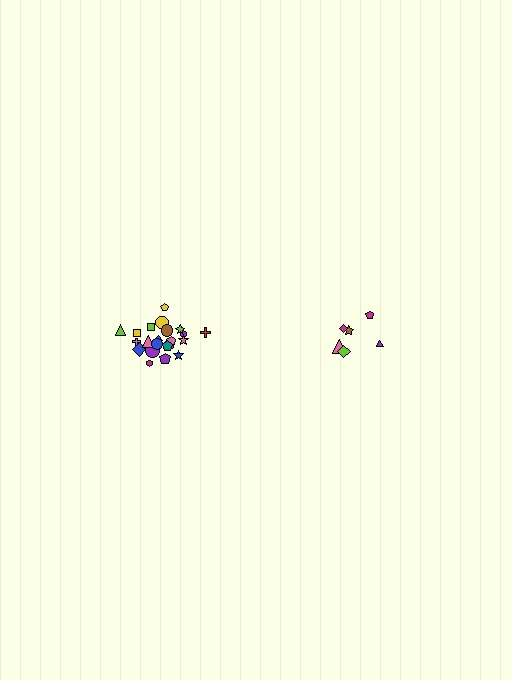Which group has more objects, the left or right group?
The left group.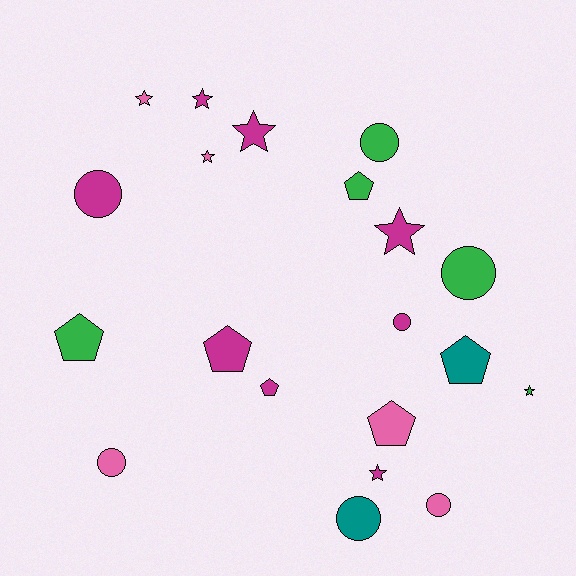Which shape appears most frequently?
Star, with 7 objects.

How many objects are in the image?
There are 20 objects.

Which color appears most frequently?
Magenta, with 8 objects.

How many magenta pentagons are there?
There are 2 magenta pentagons.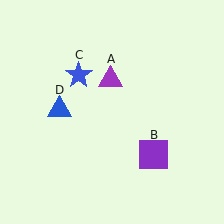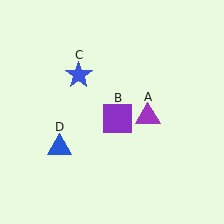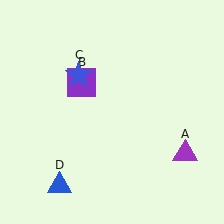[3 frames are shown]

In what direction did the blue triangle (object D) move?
The blue triangle (object D) moved down.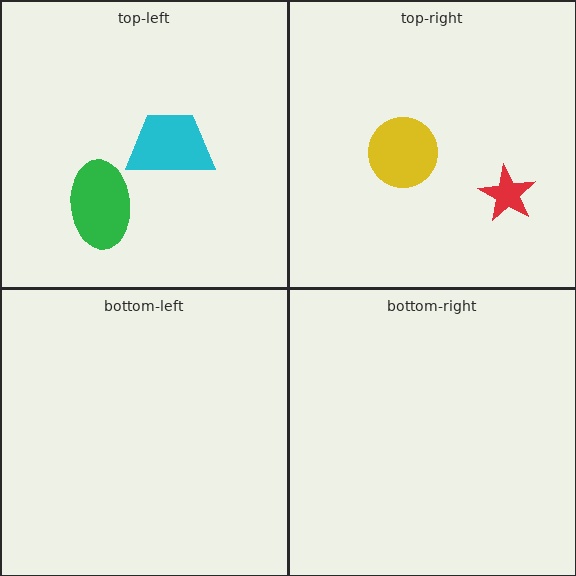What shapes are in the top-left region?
The cyan trapezoid, the green ellipse.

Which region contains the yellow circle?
The top-right region.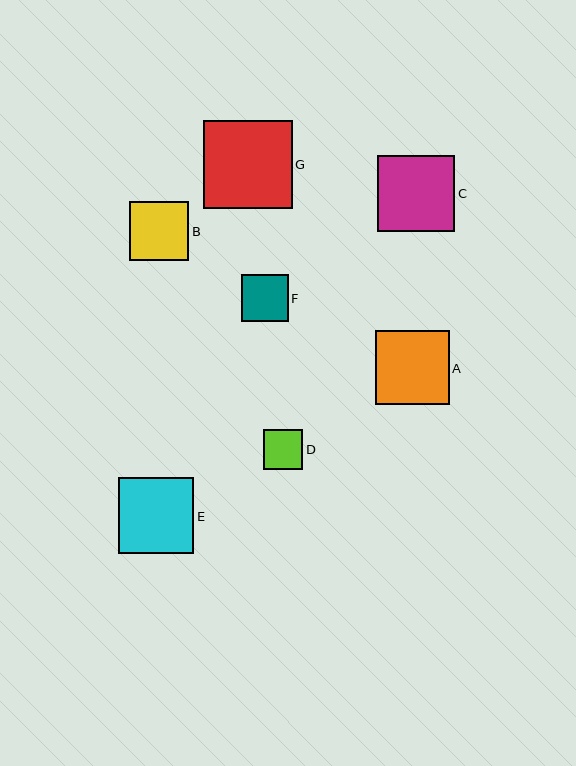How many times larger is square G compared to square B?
Square G is approximately 1.5 times the size of square B.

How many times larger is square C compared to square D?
Square C is approximately 1.9 times the size of square D.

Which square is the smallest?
Square D is the smallest with a size of approximately 40 pixels.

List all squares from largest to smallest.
From largest to smallest: G, C, E, A, B, F, D.